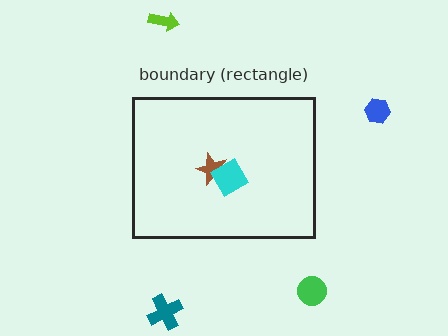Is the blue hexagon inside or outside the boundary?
Outside.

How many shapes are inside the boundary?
2 inside, 4 outside.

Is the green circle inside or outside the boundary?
Outside.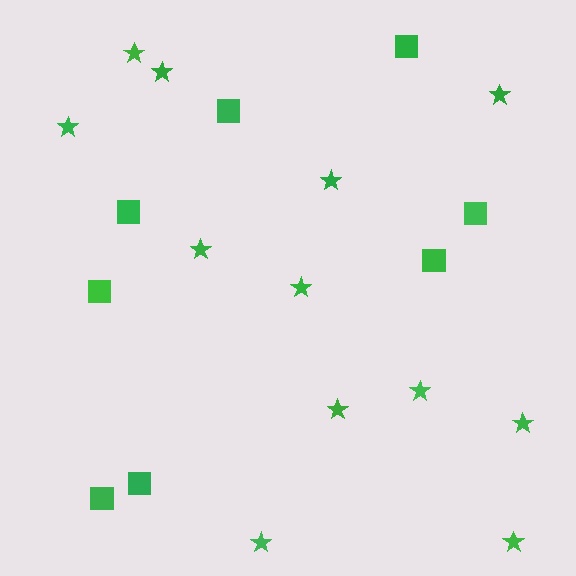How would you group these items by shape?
There are 2 groups: one group of stars (12) and one group of squares (8).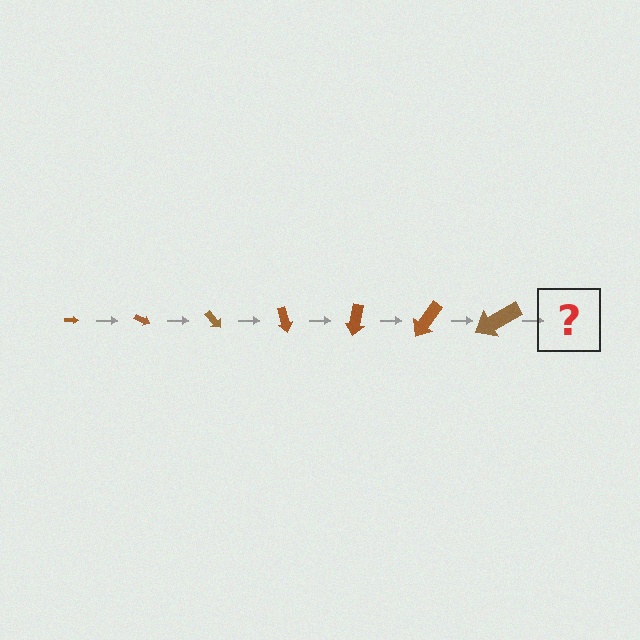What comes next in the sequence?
The next element should be an arrow, larger than the previous one and rotated 175 degrees from the start.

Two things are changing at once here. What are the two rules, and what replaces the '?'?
The two rules are that the arrow grows larger each step and it rotates 25 degrees each step. The '?' should be an arrow, larger than the previous one and rotated 175 degrees from the start.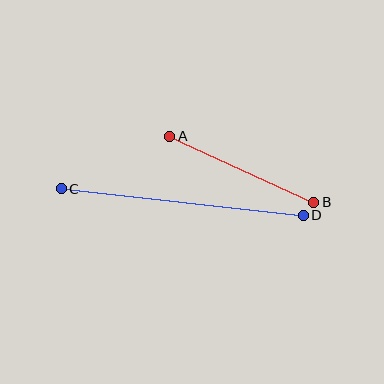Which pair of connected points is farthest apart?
Points C and D are farthest apart.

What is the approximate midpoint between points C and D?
The midpoint is at approximately (182, 202) pixels.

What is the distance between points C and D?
The distance is approximately 243 pixels.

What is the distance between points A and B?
The distance is approximately 158 pixels.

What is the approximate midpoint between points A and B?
The midpoint is at approximately (242, 169) pixels.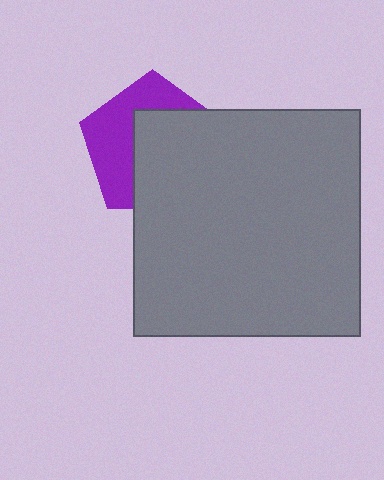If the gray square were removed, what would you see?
You would see the complete purple pentagon.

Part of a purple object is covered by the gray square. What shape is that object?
It is a pentagon.